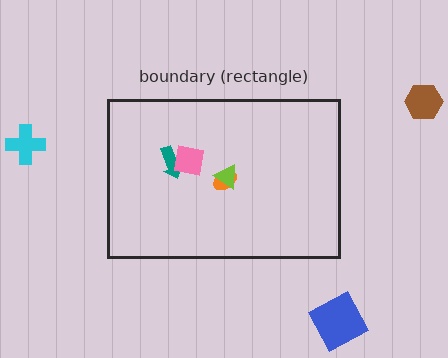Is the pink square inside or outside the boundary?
Inside.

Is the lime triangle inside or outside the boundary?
Inside.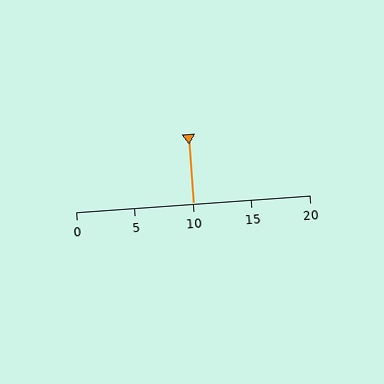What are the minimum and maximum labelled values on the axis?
The axis runs from 0 to 20.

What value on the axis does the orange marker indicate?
The marker indicates approximately 10.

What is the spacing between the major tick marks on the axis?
The major ticks are spaced 5 apart.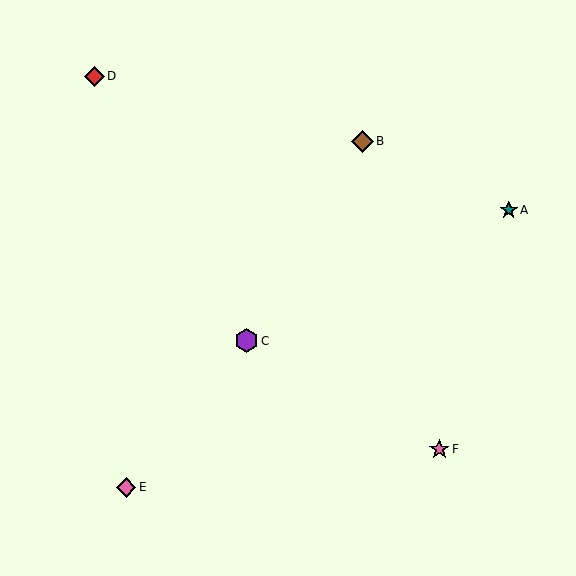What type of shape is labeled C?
Shape C is a purple hexagon.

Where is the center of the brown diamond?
The center of the brown diamond is at (362, 141).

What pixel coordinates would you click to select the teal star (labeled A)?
Click at (509, 210) to select the teal star A.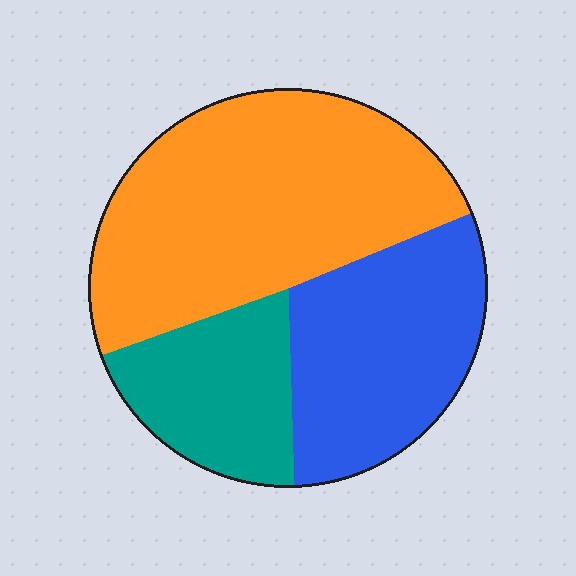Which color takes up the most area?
Orange, at roughly 50%.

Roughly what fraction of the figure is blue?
Blue covers around 30% of the figure.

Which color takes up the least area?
Teal, at roughly 20%.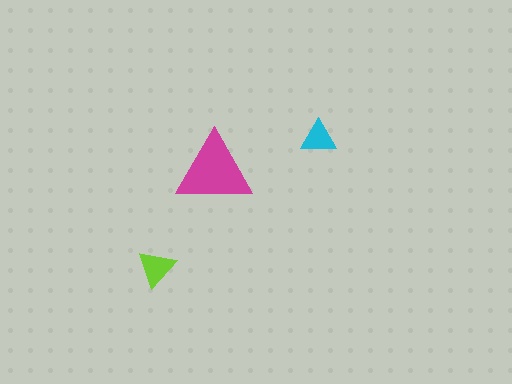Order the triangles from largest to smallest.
the magenta one, the lime one, the cyan one.